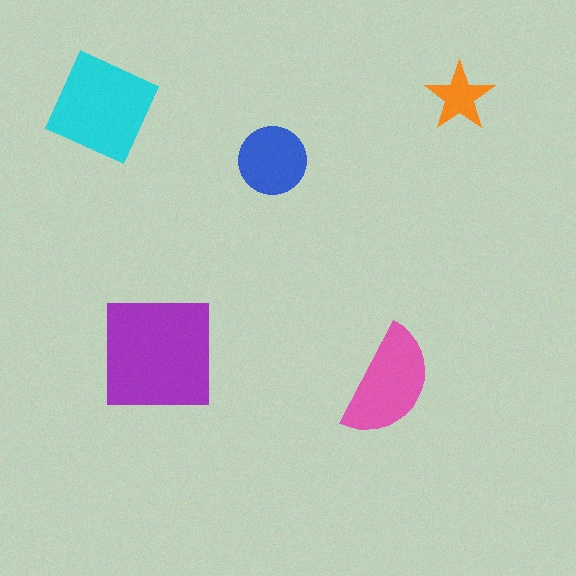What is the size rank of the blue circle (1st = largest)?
4th.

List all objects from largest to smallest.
The purple square, the cyan diamond, the pink semicircle, the blue circle, the orange star.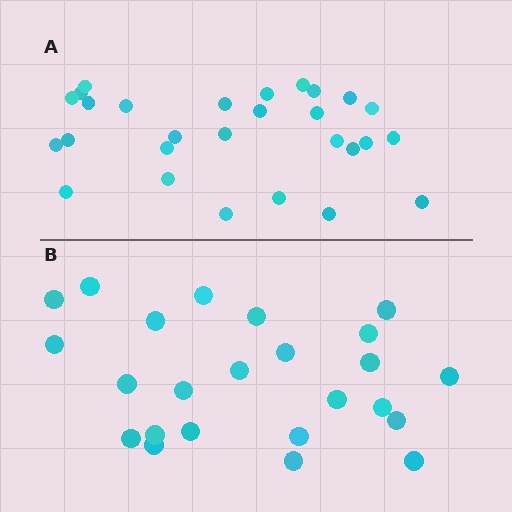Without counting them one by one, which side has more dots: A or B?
Region A (the top region) has more dots.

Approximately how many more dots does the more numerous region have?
Region A has about 4 more dots than region B.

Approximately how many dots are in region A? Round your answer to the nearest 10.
About 30 dots. (The exact count is 28, which rounds to 30.)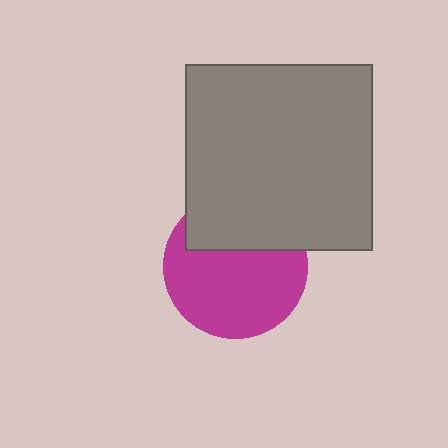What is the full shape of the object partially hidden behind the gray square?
The partially hidden object is a magenta circle.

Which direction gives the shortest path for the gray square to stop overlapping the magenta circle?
Moving up gives the shortest separation.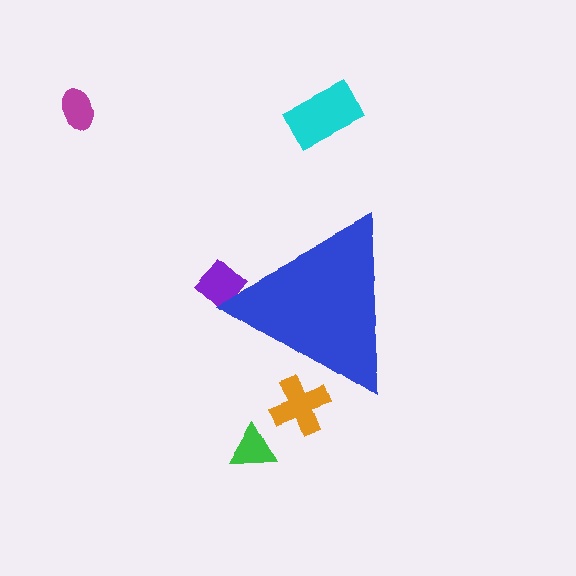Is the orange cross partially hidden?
Yes, the orange cross is partially hidden behind the blue triangle.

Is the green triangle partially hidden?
No, the green triangle is fully visible.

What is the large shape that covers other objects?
A blue triangle.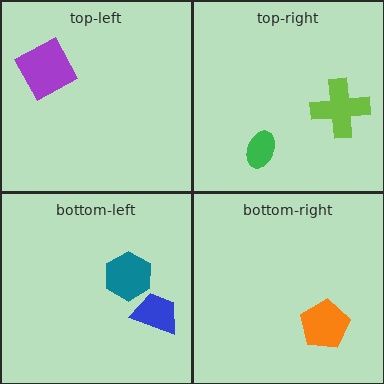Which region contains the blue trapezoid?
The bottom-left region.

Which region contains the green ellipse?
The top-right region.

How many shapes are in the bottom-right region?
1.